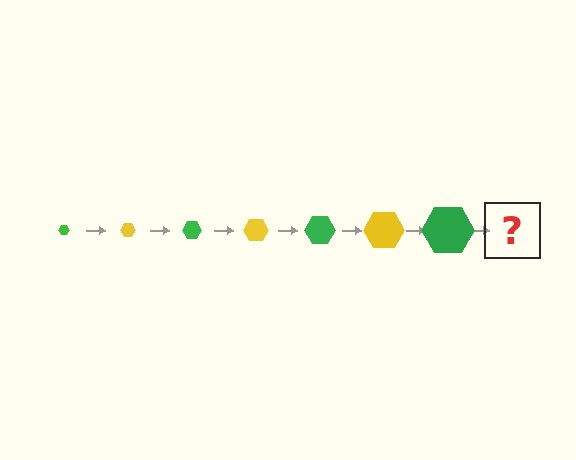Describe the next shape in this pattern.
It should be a yellow hexagon, larger than the previous one.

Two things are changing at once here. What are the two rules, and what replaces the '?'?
The two rules are that the hexagon grows larger each step and the color cycles through green and yellow. The '?' should be a yellow hexagon, larger than the previous one.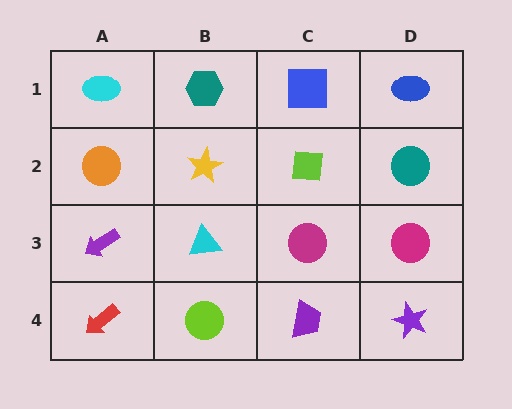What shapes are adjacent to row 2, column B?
A teal hexagon (row 1, column B), a cyan triangle (row 3, column B), an orange circle (row 2, column A), a lime square (row 2, column C).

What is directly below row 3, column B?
A lime circle.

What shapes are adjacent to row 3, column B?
A yellow star (row 2, column B), a lime circle (row 4, column B), a purple arrow (row 3, column A), a magenta circle (row 3, column C).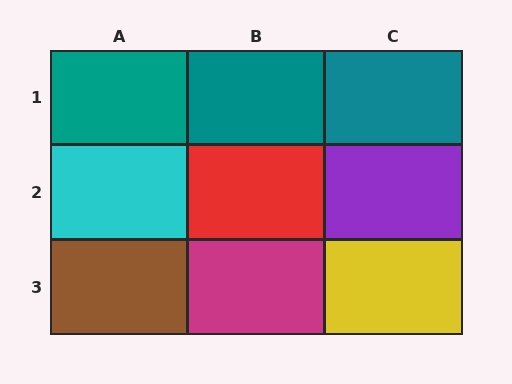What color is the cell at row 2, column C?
Purple.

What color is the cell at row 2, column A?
Cyan.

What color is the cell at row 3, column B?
Magenta.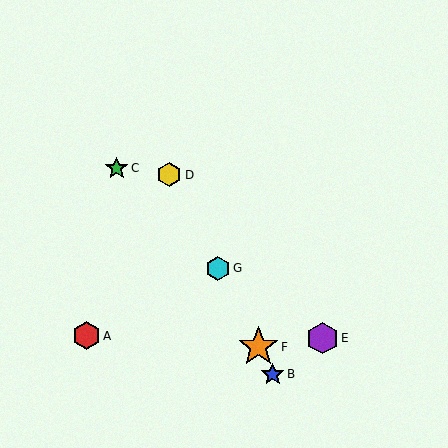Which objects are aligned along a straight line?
Objects B, D, F, G are aligned along a straight line.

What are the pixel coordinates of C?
Object C is at (117, 168).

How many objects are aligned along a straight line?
4 objects (B, D, F, G) are aligned along a straight line.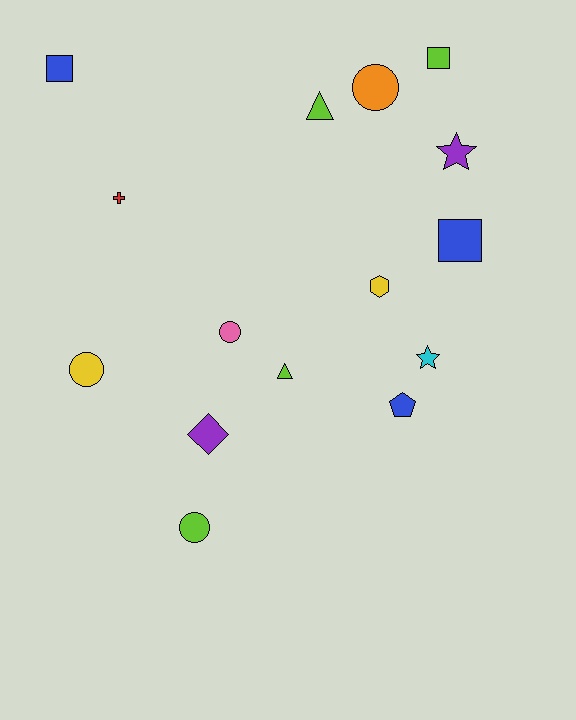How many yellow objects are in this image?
There are 2 yellow objects.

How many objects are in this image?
There are 15 objects.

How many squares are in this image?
There are 3 squares.